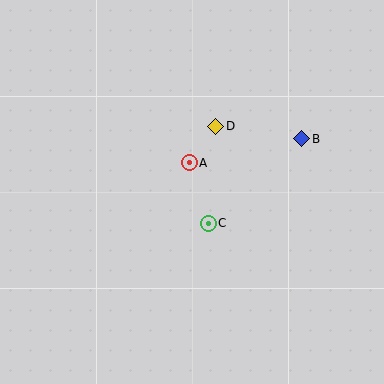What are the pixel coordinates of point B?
Point B is at (302, 139).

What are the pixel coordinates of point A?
Point A is at (189, 163).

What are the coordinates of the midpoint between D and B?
The midpoint between D and B is at (259, 132).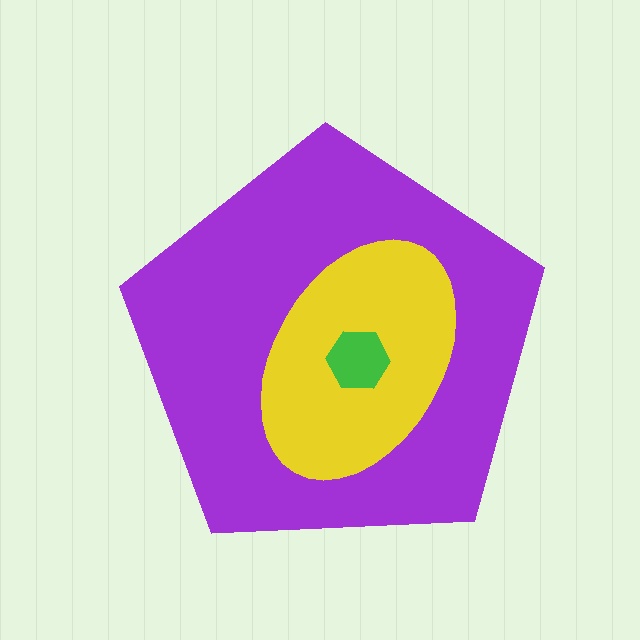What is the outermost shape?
The purple pentagon.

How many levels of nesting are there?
3.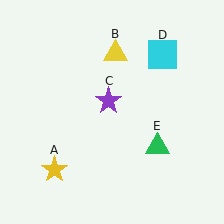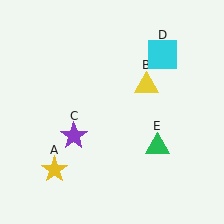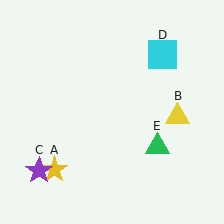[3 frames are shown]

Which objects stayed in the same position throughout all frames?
Yellow star (object A) and cyan square (object D) and green triangle (object E) remained stationary.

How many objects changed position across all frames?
2 objects changed position: yellow triangle (object B), purple star (object C).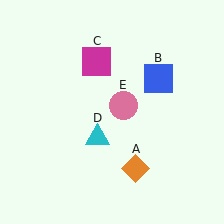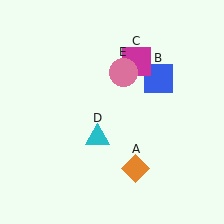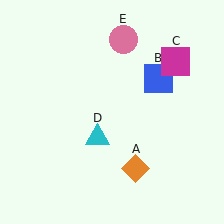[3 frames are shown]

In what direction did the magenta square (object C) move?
The magenta square (object C) moved right.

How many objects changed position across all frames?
2 objects changed position: magenta square (object C), pink circle (object E).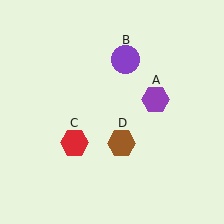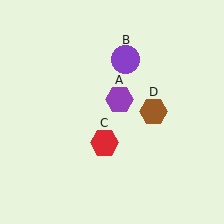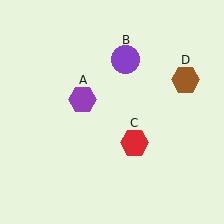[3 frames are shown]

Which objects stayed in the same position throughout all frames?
Purple circle (object B) remained stationary.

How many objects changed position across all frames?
3 objects changed position: purple hexagon (object A), red hexagon (object C), brown hexagon (object D).